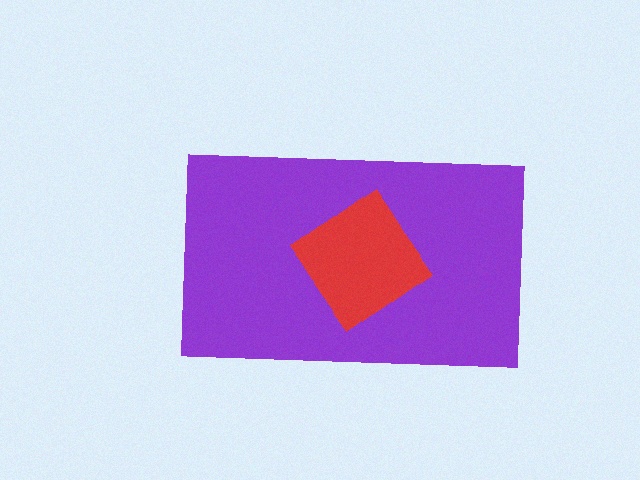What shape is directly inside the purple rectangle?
The red diamond.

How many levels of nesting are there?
2.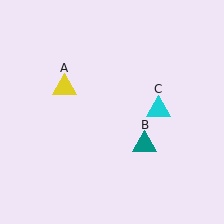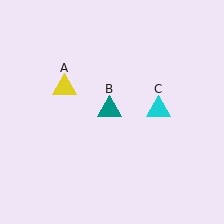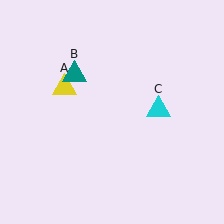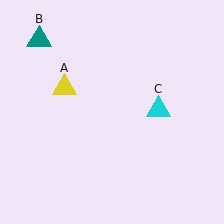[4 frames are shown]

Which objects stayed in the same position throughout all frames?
Yellow triangle (object A) and cyan triangle (object C) remained stationary.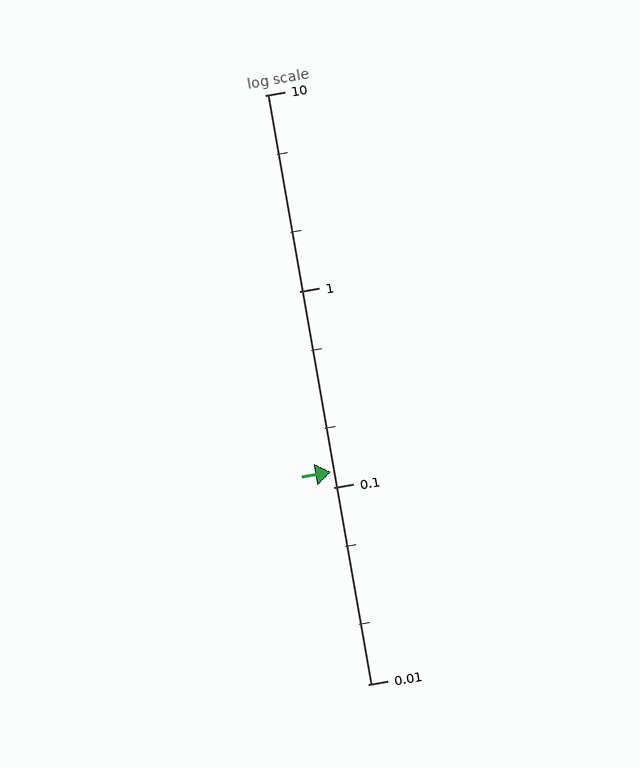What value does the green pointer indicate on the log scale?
The pointer indicates approximately 0.12.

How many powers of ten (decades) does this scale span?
The scale spans 3 decades, from 0.01 to 10.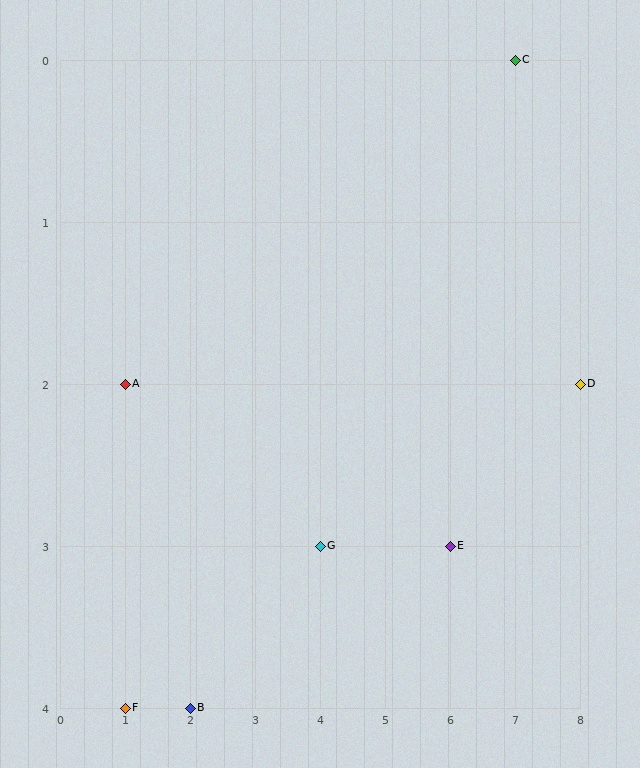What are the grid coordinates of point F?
Point F is at grid coordinates (1, 4).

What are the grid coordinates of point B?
Point B is at grid coordinates (2, 4).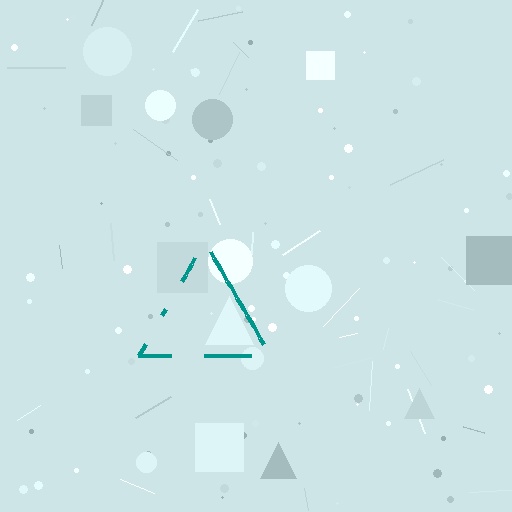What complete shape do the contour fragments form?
The contour fragments form a triangle.